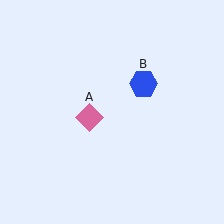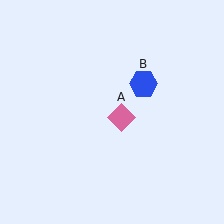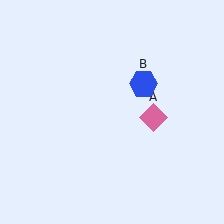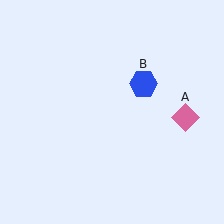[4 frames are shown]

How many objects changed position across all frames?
1 object changed position: pink diamond (object A).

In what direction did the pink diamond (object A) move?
The pink diamond (object A) moved right.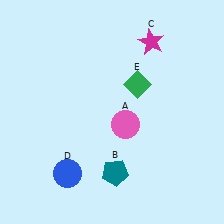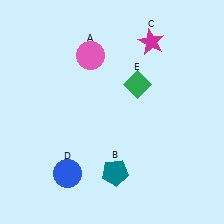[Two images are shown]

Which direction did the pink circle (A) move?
The pink circle (A) moved up.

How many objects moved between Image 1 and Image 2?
1 object moved between the two images.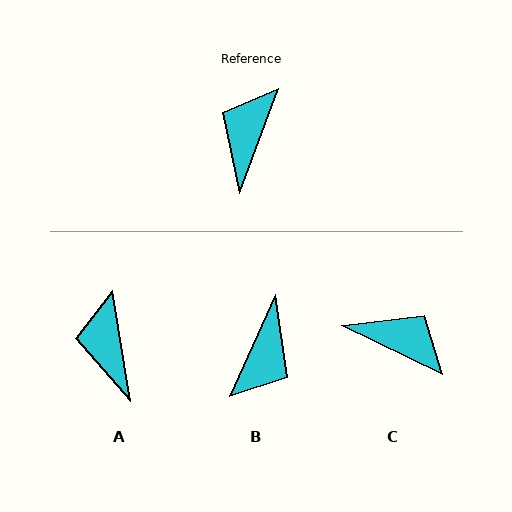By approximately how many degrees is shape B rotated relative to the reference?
Approximately 177 degrees counter-clockwise.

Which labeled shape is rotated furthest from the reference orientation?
B, about 177 degrees away.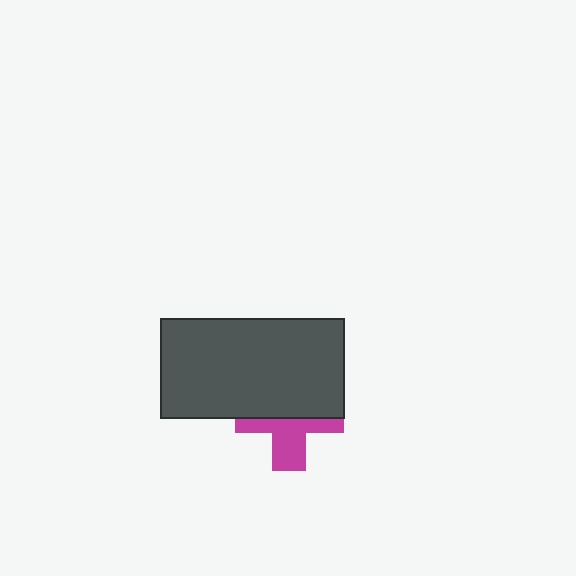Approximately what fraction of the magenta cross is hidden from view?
Roughly 55% of the magenta cross is hidden behind the dark gray rectangle.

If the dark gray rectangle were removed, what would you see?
You would see the complete magenta cross.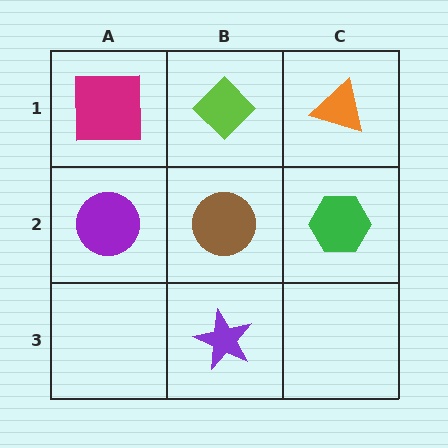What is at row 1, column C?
An orange triangle.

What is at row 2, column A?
A purple circle.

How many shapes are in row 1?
3 shapes.